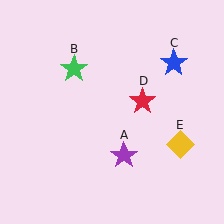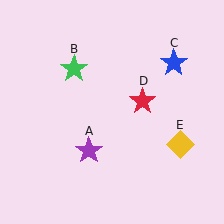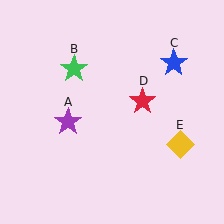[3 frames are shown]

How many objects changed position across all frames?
1 object changed position: purple star (object A).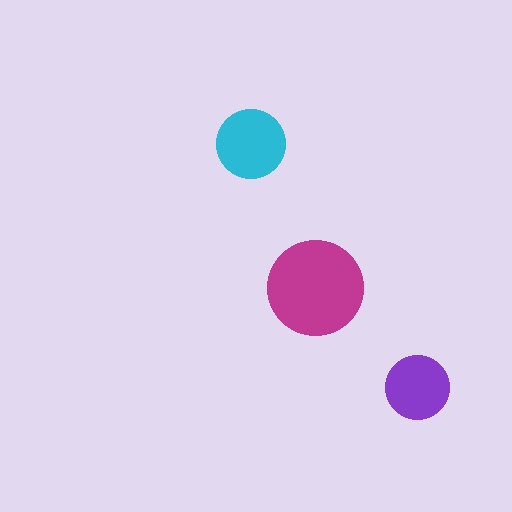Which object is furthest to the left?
The cyan circle is leftmost.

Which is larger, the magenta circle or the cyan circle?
The magenta one.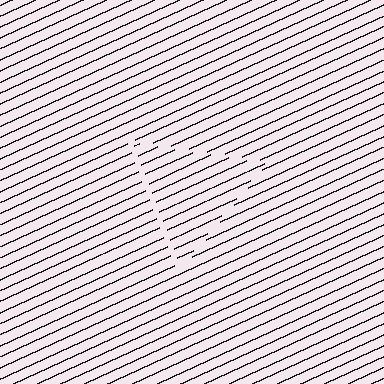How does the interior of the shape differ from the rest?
The interior of the shape contains the same grating, shifted by half a period — the contour is defined by the phase discontinuity where line-ends from the inner and outer gratings abut.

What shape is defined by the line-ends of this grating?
An illusory triangle. The interior of the shape contains the same grating, shifted by half a period — the contour is defined by the phase discontinuity where line-ends from the inner and outer gratings abut.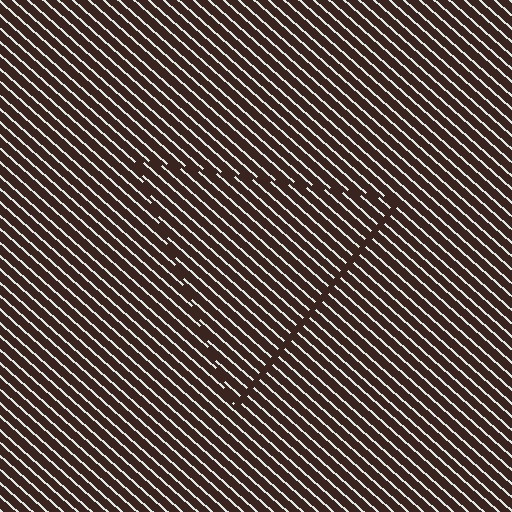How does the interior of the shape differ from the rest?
The interior of the shape contains the same grating, shifted by half a period — the contour is defined by the phase discontinuity where line-ends from the inner and outer gratings abut.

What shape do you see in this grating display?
An illusory triangle. The interior of the shape contains the same grating, shifted by half a period — the contour is defined by the phase discontinuity where line-ends from the inner and outer gratings abut.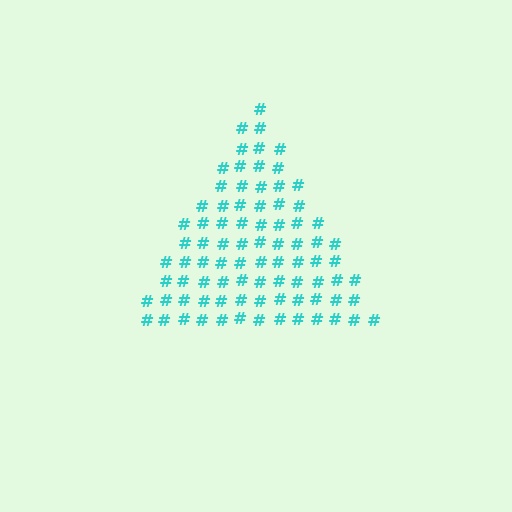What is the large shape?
The large shape is a triangle.